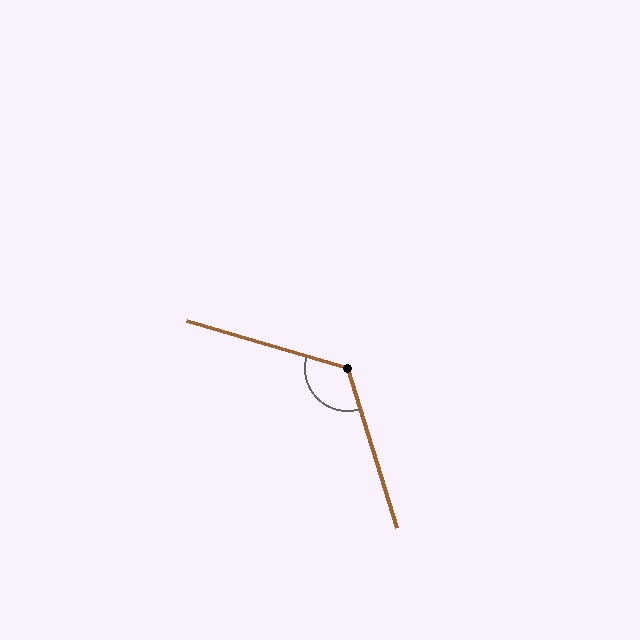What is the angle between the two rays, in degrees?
Approximately 124 degrees.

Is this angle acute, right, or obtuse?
It is obtuse.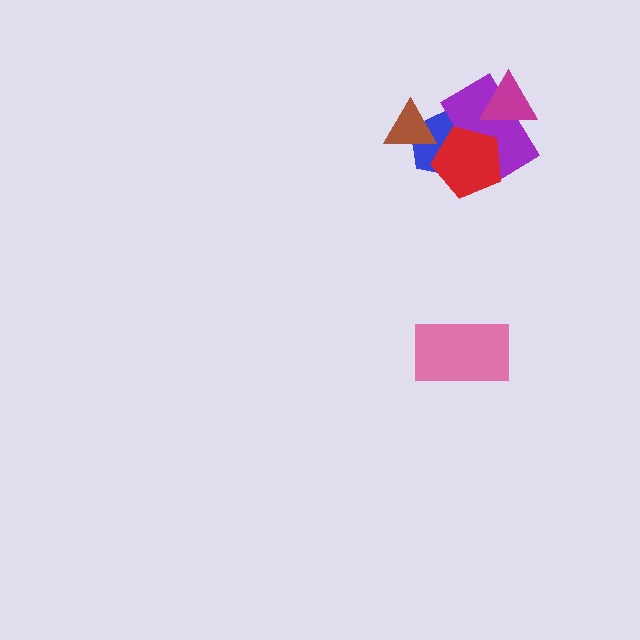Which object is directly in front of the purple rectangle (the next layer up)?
The red pentagon is directly in front of the purple rectangle.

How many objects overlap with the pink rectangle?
0 objects overlap with the pink rectangle.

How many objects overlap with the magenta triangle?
1 object overlaps with the magenta triangle.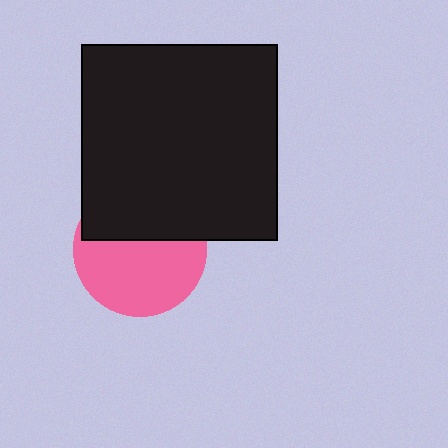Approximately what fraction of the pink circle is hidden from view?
Roughly 42% of the pink circle is hidden behind the black square.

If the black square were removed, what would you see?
You would see the complete pink circle.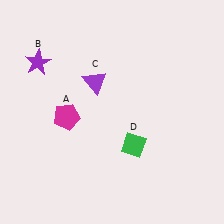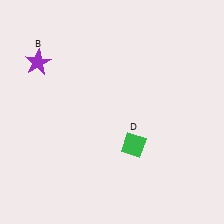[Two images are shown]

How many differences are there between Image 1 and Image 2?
There are 2 differences between the two images.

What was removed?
The purple triangle (C), the magenta pentagon (A) were removed in Image 2.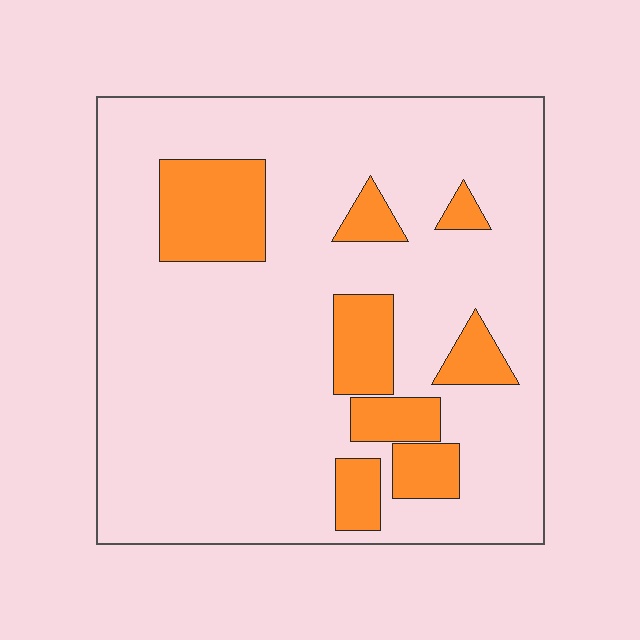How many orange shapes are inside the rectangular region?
8.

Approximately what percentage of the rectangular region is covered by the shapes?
Approximately 20%.